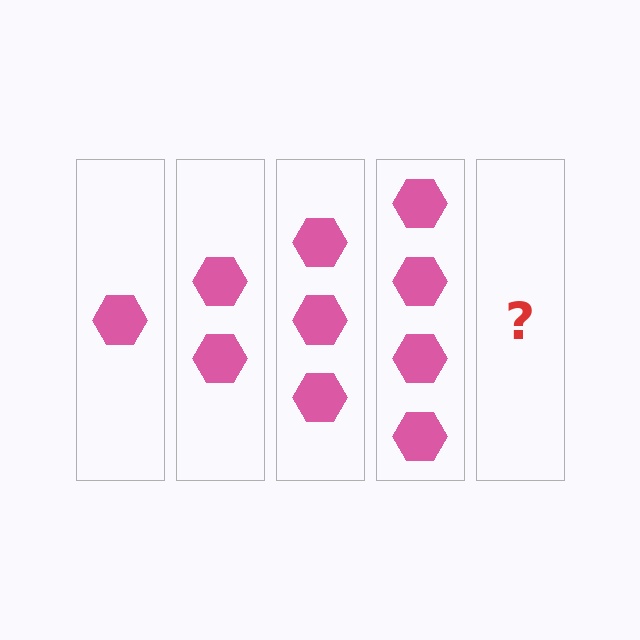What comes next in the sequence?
The next element should be 5 hexagons.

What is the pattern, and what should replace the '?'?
The pattern is that each step adds one more hexagon. The '?' should be 5 hexagons.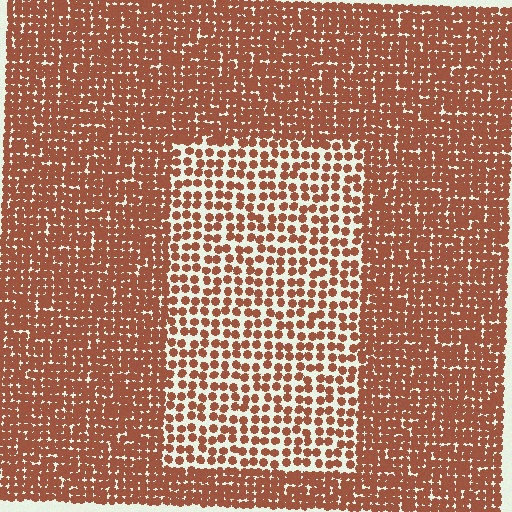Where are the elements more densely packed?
The elements are more densely packed outside the rectangle boundary.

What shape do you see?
I see a rectangle.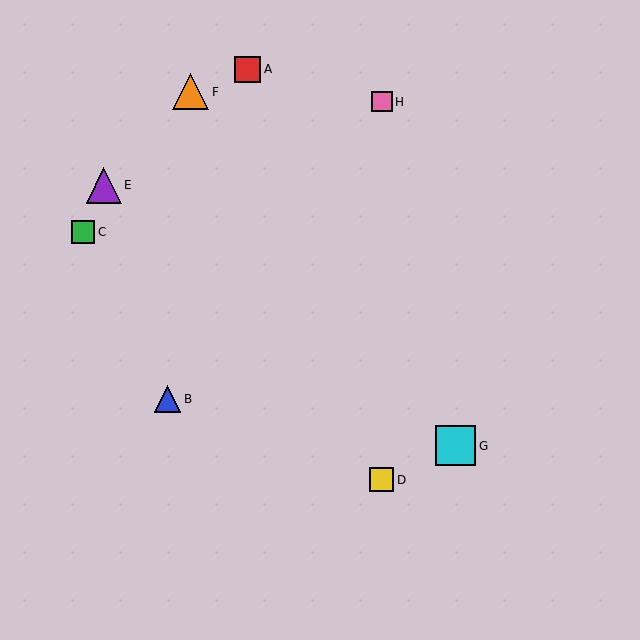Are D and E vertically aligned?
No, D is at x≈382 and E is at x≈104.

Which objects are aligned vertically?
Objects D, H are aligned vertically.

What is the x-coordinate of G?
Object G is at x≈456.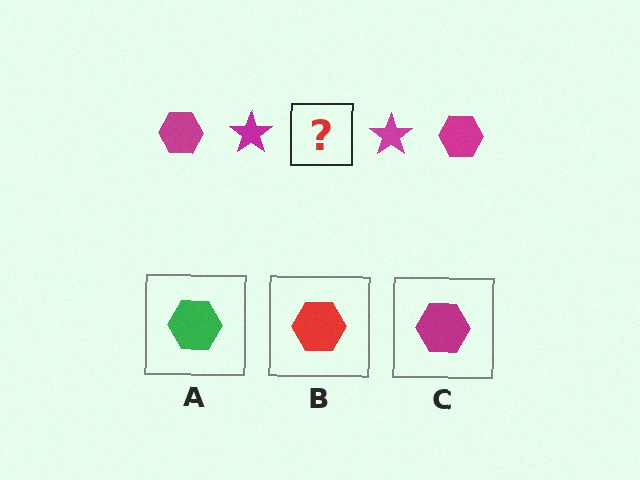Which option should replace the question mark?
Option C.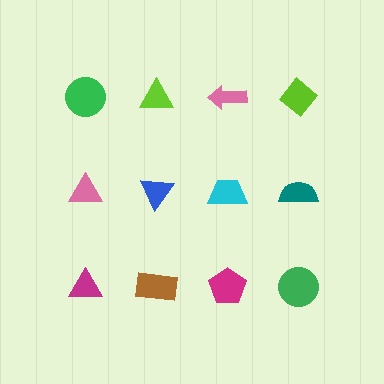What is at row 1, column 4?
A lime diamond.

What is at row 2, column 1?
A pink triangle.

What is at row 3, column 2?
A brown rectangle.